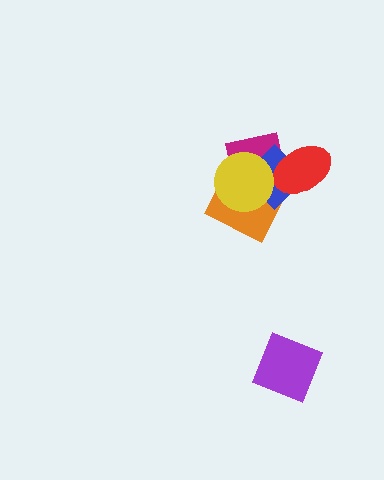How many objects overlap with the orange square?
3 objects overlap with the orange square.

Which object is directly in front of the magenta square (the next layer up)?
The blue diamond is directly in front of the magenta square.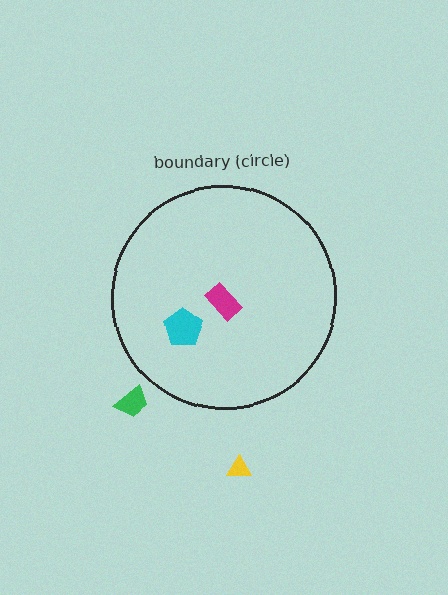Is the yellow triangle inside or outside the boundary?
Outside.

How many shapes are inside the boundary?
2 inside, 2 outside.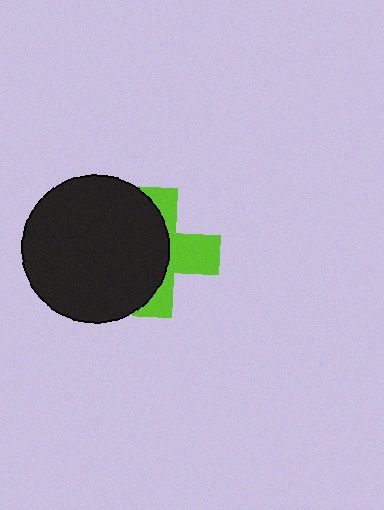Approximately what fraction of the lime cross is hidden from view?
Roughly 55% of the lime cross is hidden behind the black circle.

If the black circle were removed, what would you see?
You would see the complete lime cross.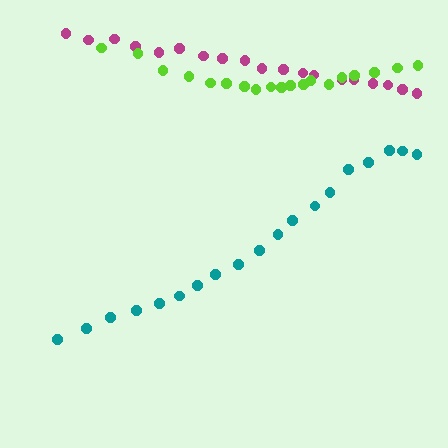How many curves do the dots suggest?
There are 3 distinct paths.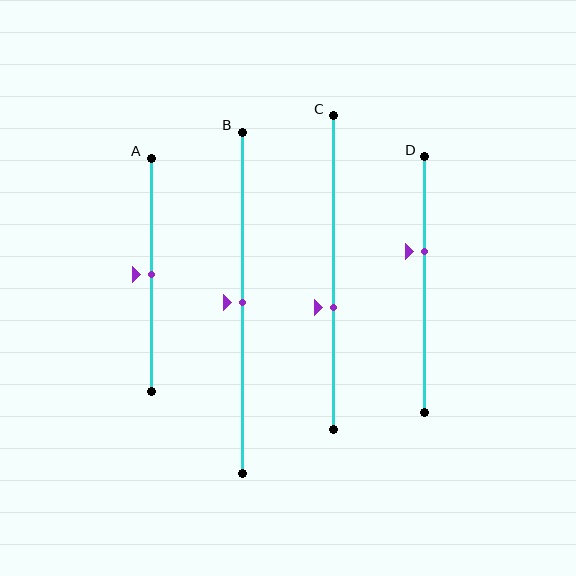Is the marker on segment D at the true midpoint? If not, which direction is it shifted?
No, the marker on segment D is shifted upward by about 13% of the segment length.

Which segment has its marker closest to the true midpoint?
Segment A has its marker closest to the true midpoint.